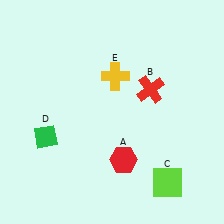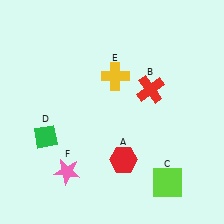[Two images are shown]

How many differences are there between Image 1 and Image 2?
There is 1 difference between the two images.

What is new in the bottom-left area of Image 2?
A pink star (F) was added in the bottom-left area of Image 2.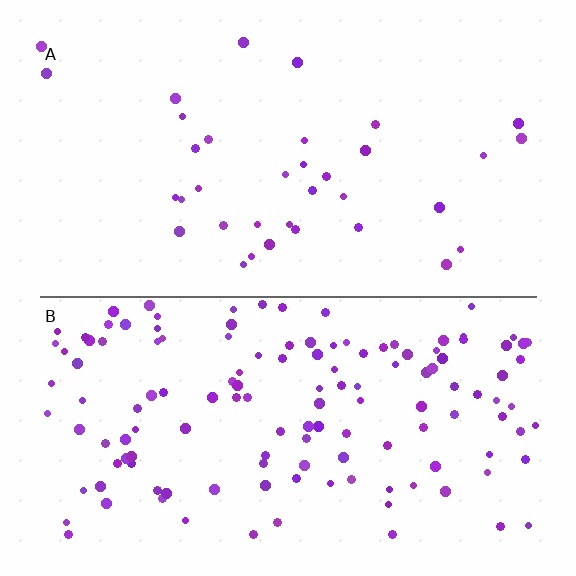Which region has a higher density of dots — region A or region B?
B (the bottom).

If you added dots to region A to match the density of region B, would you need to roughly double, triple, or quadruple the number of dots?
Approximately quadruple.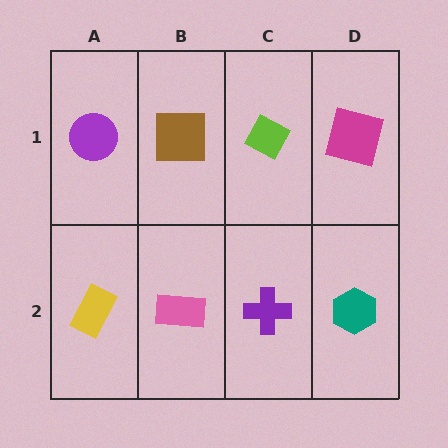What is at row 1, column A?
A purple circle.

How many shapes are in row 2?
4 shapes.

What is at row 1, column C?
A lime diamond.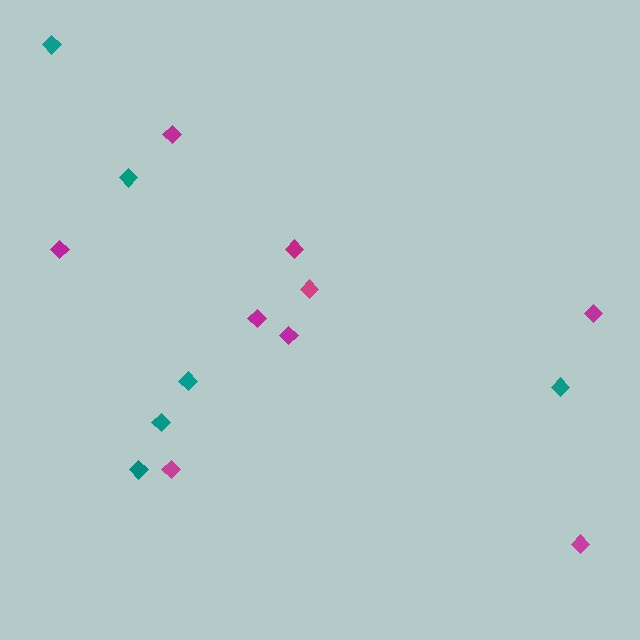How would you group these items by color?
There are 2 groups: one group of magenta diamonds (9) and one group of teal diamonds (6).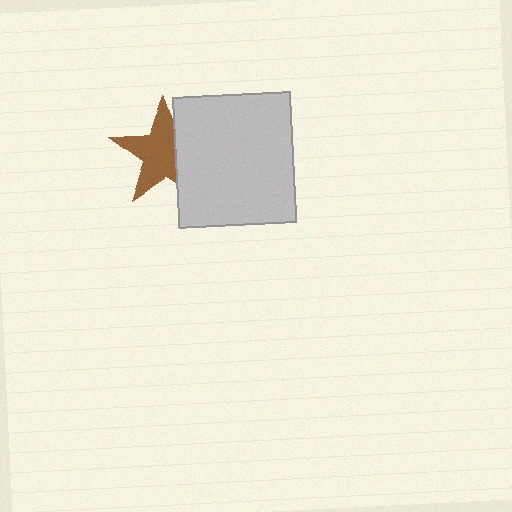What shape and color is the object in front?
The object in front is a light gray rectangle.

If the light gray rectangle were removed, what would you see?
You would see the complete brown star.